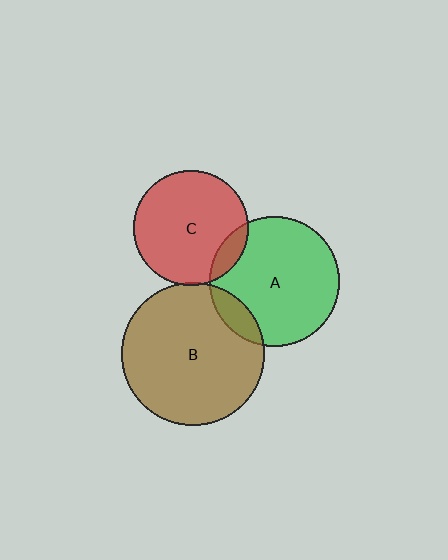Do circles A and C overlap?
Yes.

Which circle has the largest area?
Circle B (brown).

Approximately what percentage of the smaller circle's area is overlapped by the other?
Approximately 10%.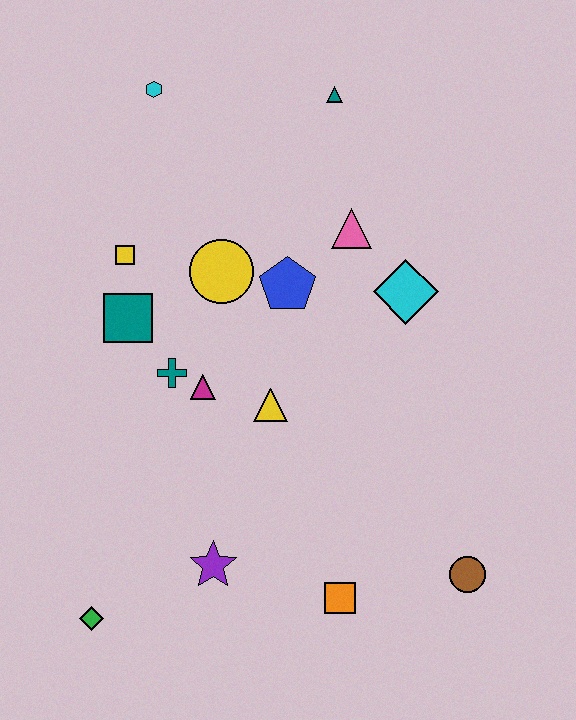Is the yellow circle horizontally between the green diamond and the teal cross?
No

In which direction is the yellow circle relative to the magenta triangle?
The yellow circle is above the magenta triangle.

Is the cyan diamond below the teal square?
No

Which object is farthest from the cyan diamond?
The green diamond is farthest from the cyan diamond.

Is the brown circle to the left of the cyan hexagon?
No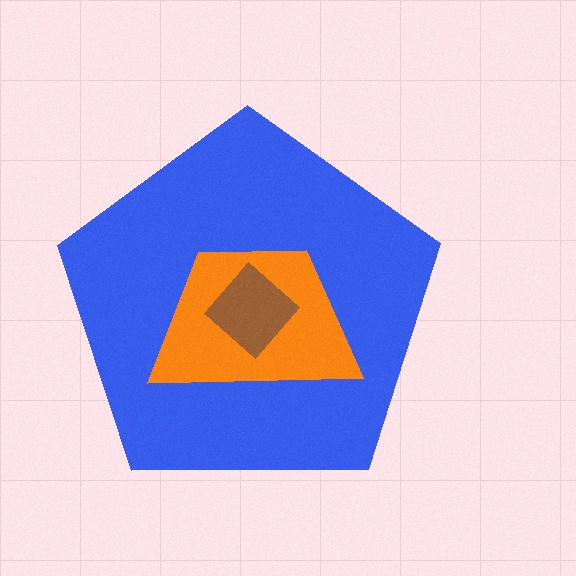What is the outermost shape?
The blue pentagon.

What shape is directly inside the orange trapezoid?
The brown diamond.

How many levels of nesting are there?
3.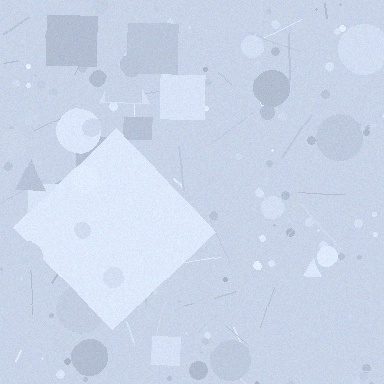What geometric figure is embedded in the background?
A diamond is embedded in the background.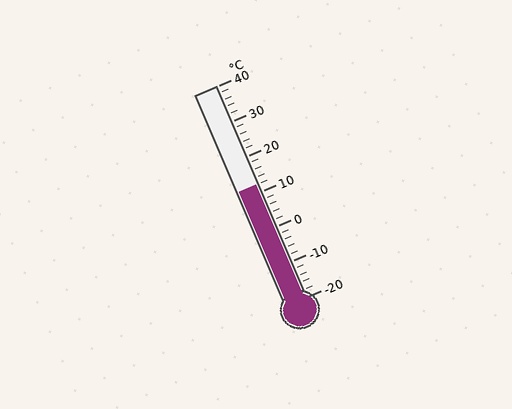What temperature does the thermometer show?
The thermometer shows approximately 12°C.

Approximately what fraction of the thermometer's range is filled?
The thermometer is filled to approximately 55% of its range.